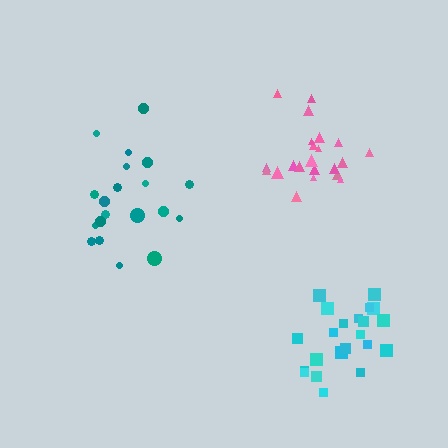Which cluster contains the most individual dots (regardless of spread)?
Pink (22).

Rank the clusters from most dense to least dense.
pink, cyan, teal.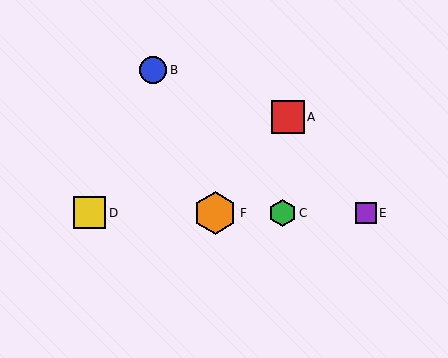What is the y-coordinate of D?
Object D is at y≈213.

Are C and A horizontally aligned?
No, C is at y≈213 and A is at y≈117.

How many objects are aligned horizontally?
4 objects (C, D, E, F) are aligned horizontally.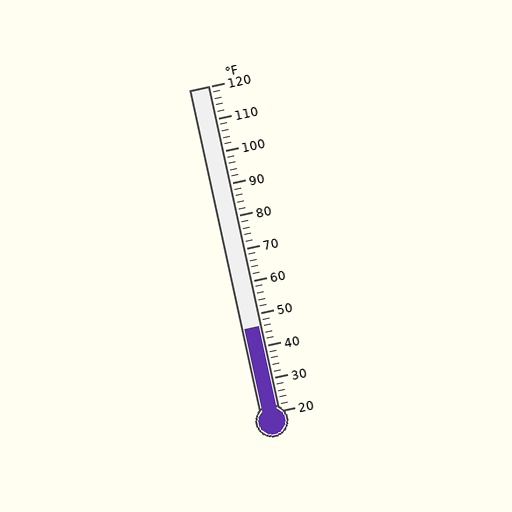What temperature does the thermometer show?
The thermometer shows approximately 46°F.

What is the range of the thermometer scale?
The thermometer scale ranges from 20°F to 120°F.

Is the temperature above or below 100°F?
The temperature is below 100°F.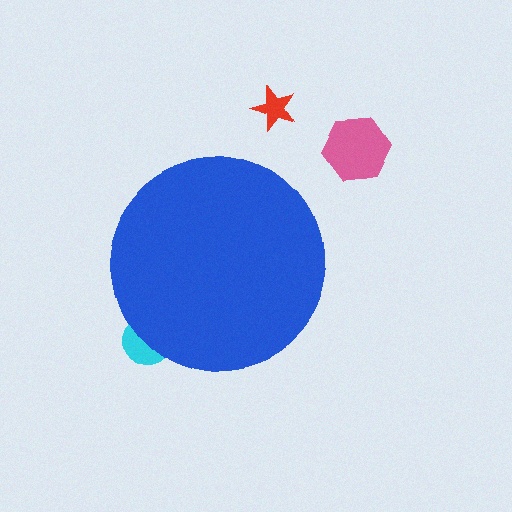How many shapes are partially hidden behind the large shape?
1 shape is partially hidden.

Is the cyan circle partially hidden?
Yes, the cyan circle is partially hidden behind the blue circle.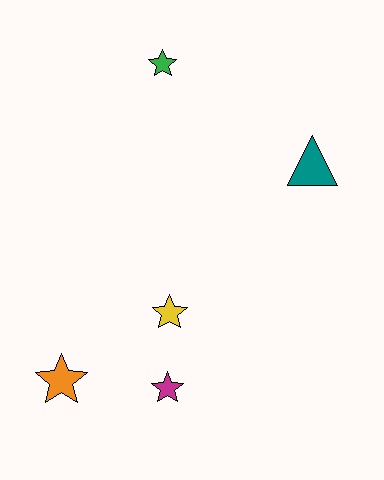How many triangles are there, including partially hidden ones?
There is 1 triangle.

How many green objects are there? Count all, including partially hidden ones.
There is 1 green object.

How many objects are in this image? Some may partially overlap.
There are 5 objects.